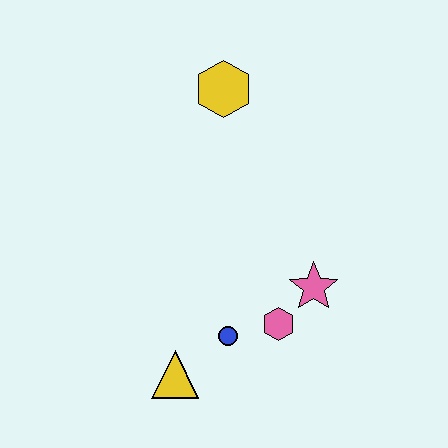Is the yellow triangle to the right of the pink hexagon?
No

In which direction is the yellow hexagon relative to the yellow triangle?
The yellow hexagon is above the yellow triangle.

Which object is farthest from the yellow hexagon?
The yellow triangle is farthest from the yellow hexagon.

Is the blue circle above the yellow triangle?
Yes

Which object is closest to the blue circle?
The pink hexagon is closest to the blue circle.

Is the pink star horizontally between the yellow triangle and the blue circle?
No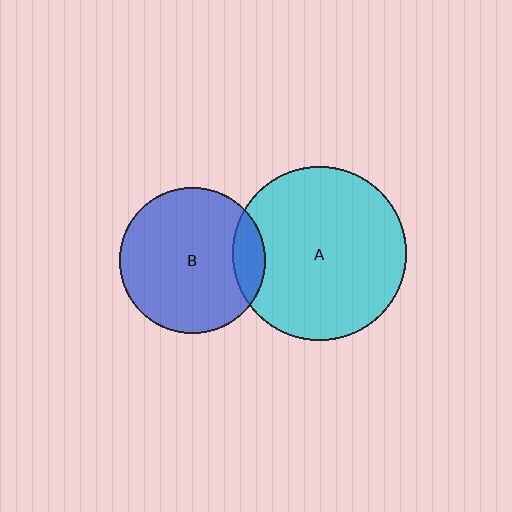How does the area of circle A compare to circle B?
Approximately 1.4 times.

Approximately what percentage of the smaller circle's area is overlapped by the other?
Approximately 15%.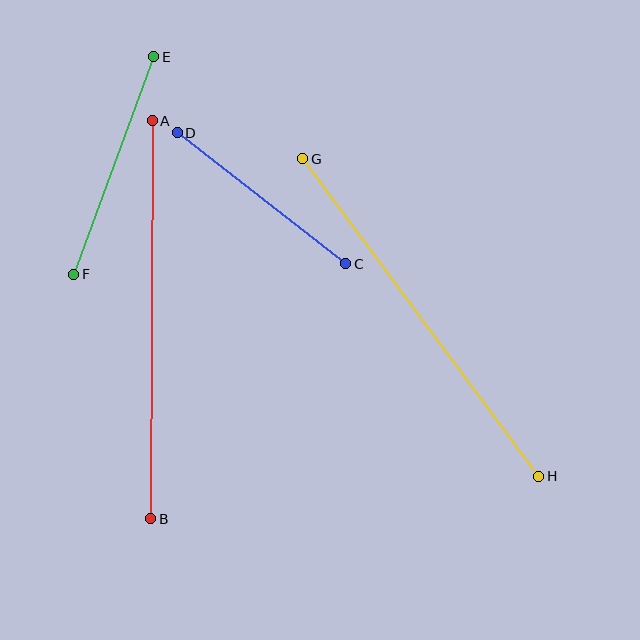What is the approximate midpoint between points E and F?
The midpoint is at approximately (114, 166) pixels.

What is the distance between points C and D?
The distance is approximately 213 pixels.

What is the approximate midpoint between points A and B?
The midpoint is at approximately (152, 320) pixels.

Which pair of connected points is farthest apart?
Points A and B are farthest apart.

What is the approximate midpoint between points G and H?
The midpoint is at approximately (421, 318) pixels.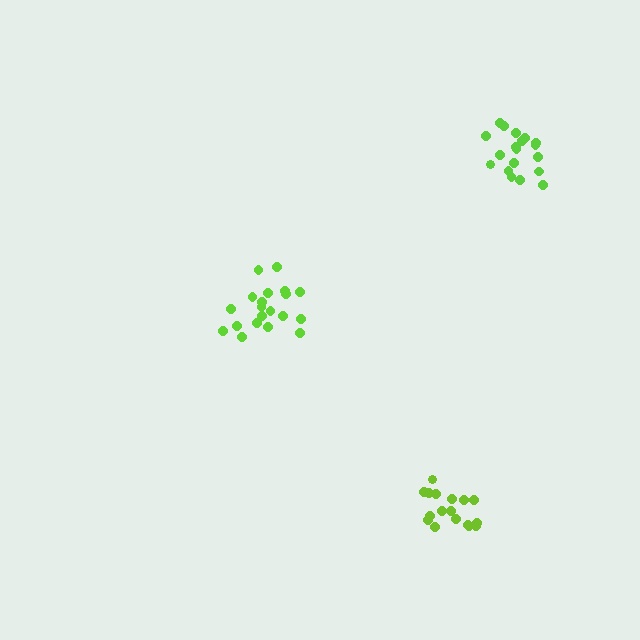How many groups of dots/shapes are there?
There are 3 groups.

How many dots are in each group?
Group 1: 17 dots, Group 2: 20 dots, Group 3: 20 dots (57 total).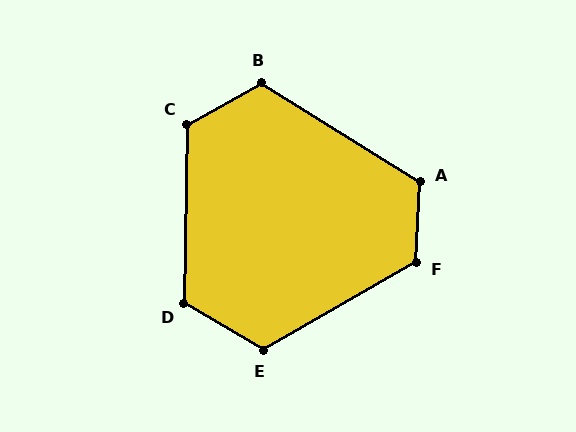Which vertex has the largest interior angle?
F, at approximately 123 degrees.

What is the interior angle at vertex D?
Approximately 119 degrees (obtuse).